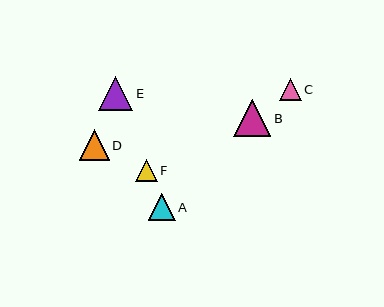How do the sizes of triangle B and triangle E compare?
Triangle B and triangle E are approximately the same size.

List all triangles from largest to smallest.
From largest to smallest: B, E, D, A, C, F.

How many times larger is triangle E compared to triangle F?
Triangle E is approximately 1.6 times the size of triangle F.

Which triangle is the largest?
Triangle B is the largest with a size of approximately 37 pixels.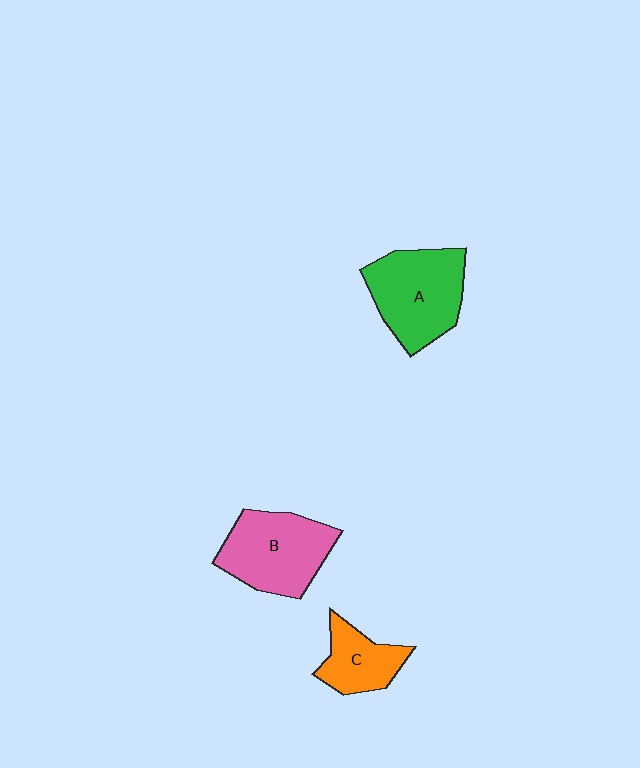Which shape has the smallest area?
Shape C (orange).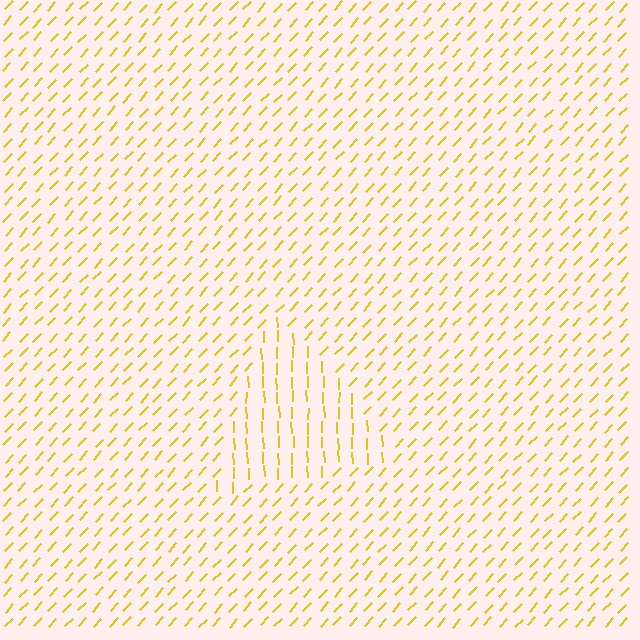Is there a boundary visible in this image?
Yes, there is a texture boundary formed by a change in line orientation.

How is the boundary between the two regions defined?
The boundary is defined purely by a change in line orientation (approximately 45 degrees difference). All lines are the same color and thickness.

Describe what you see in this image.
The image is filled with small yellow line segments. A triangle region in the image has lines oriented differently from the surrounding lines, creating a visible texture boundary.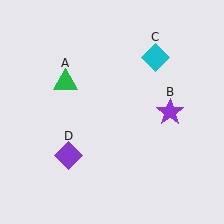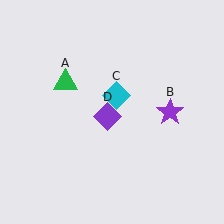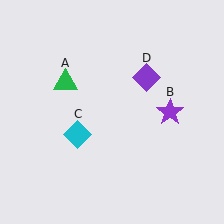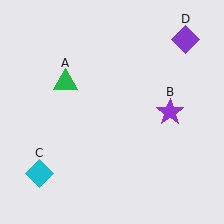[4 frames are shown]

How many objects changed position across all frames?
2 objects changed position: cyan diamond (object C), purple diamond (object D).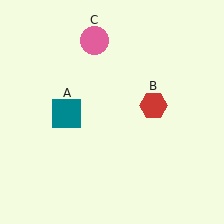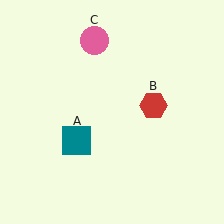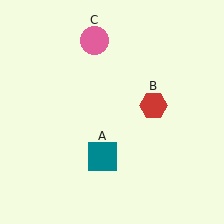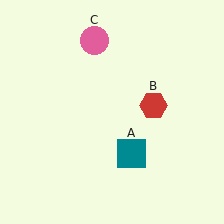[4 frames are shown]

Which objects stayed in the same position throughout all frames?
Red hexagon (object B) and pink circle (object C) remained stationary.